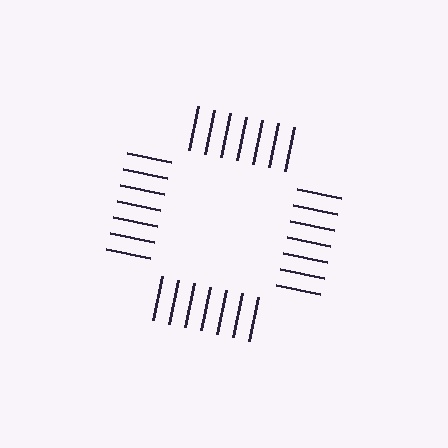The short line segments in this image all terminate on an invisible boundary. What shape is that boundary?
An illusory square — the line segments terminate on its edges but no continuous stroke is drawn.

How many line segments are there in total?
28 — 7 along each of the 4 edges.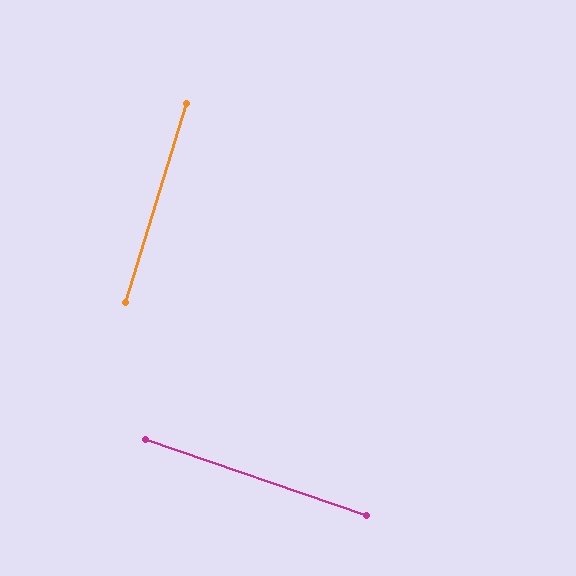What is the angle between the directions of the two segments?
Approximately 88 degrees.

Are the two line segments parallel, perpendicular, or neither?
Perpendicular — they meet at approximately 88°.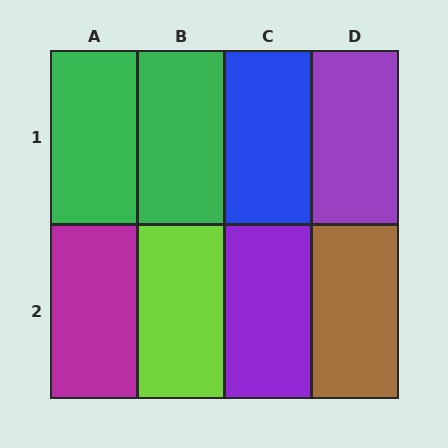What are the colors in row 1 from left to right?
Green, green, blue, purple.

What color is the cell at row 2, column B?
Lime.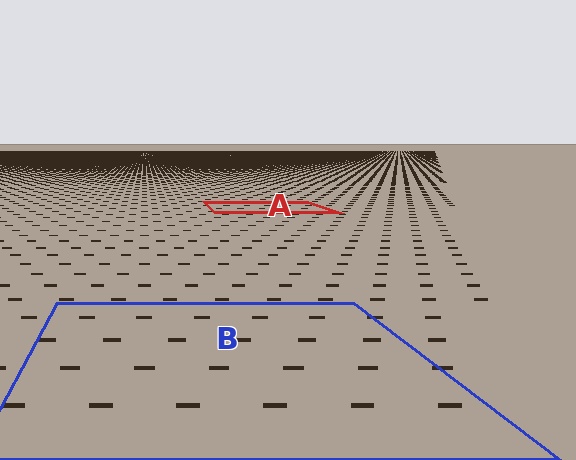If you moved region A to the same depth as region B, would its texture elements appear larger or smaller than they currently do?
They would appear larger. At a closer depth, the same texture elements are projected at a bigger on-screen size.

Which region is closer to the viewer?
Region B is closer. The texture elements there are larger and more spread out.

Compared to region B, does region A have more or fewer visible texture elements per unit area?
Region A has more texture elements per unit area — they are packed more densely because it is farther away.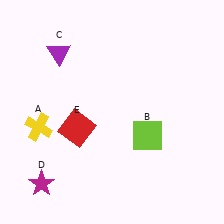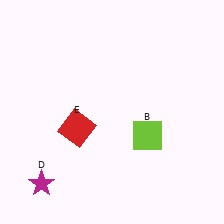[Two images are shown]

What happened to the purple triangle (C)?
The purple triangle (C) was removed in Image 2. It was in the top-left area of Image 1.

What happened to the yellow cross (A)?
The yellow cross (A) was removed in Image 2. It was in the bottom-left area of Image 1.